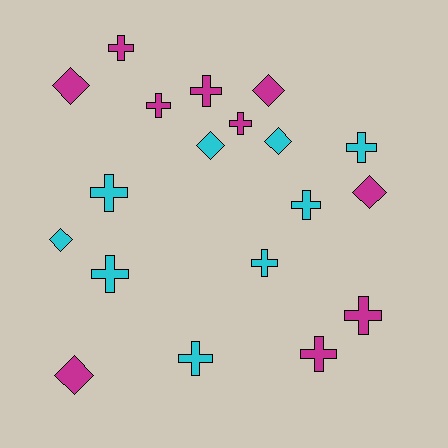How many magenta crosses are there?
There are 6 magenta crosses.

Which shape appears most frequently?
Cross, with 12 objects.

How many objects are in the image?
There are 19 objects.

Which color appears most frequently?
Magenta, with 10 objects.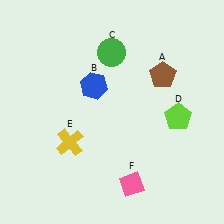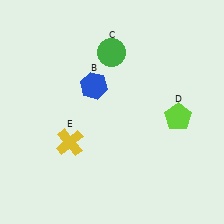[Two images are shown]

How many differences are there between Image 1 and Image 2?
There are 2 differences between the two images.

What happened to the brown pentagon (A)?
The brown pentagon (A) was removed in Image 2. It was in the top-right area of Image 1.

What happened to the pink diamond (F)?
The pink diamond (F) was removed in Image 2. It was in the bottom-right area of Image 1.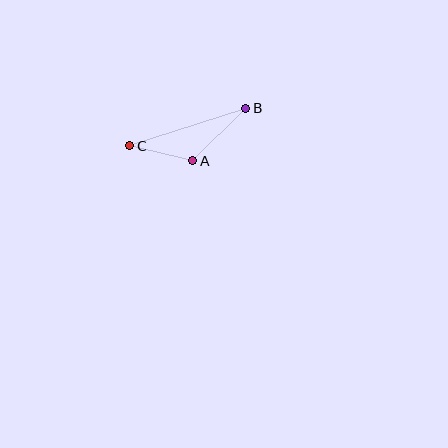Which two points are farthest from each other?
Points B and C are farthest from each other.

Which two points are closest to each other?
Points A and C are closest to each other.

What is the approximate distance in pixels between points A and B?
The distance between A and B is approximately 75 pixels.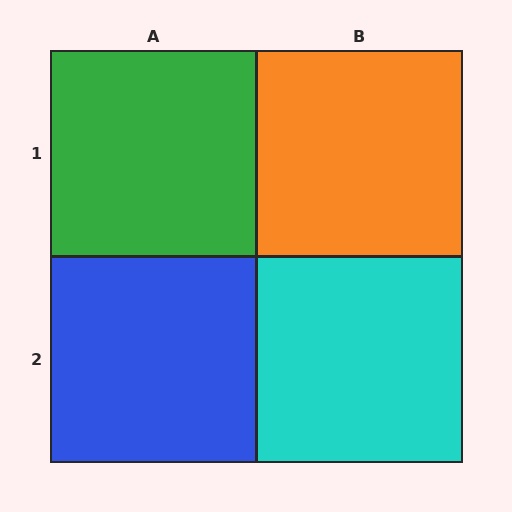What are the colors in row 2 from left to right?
Blue, cyan.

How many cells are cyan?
1 cell is cyan.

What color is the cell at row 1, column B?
Orange.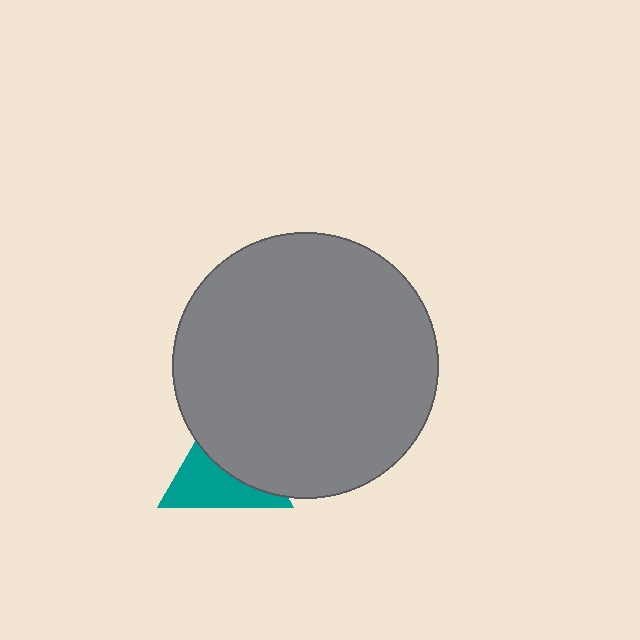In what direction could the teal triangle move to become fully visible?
The teal triangle could move toward the lower-left. That would shift it out from behind the gray circle entirely.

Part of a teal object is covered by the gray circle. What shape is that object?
It is a triangle.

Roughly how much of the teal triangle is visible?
About half of it is visible (roughly 49%).